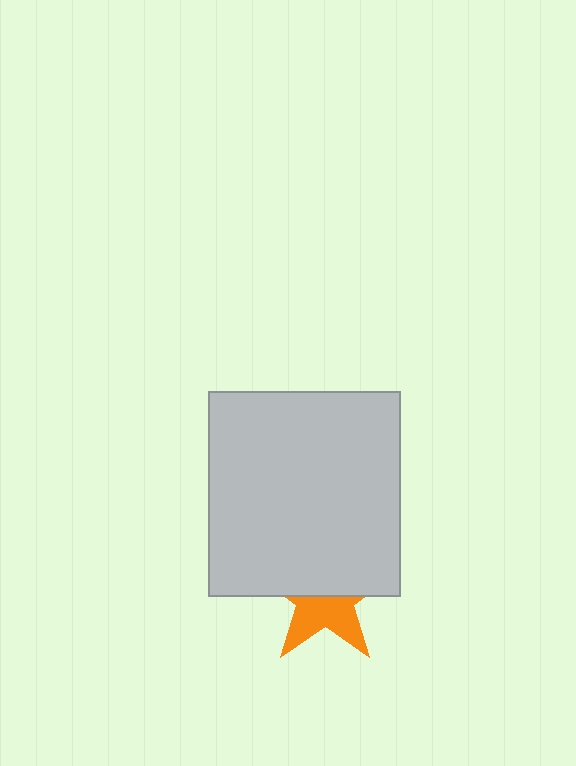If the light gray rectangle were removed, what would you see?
You would see the complete orange star.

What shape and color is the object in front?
The object in front is a light gray rectangle.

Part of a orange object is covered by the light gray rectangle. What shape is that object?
It is a star.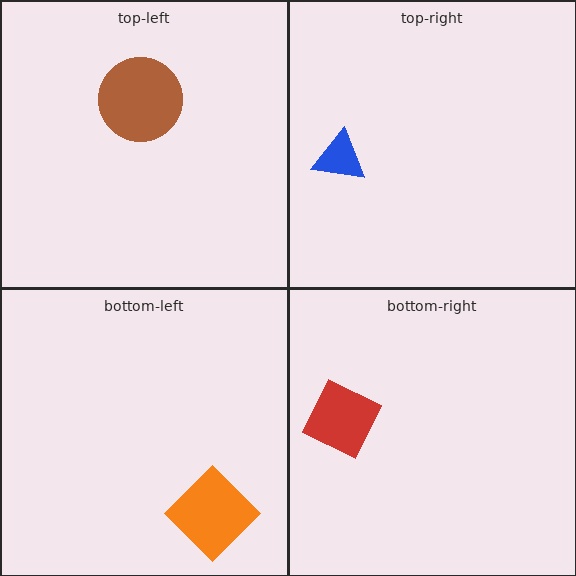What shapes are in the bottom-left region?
The orange diamond.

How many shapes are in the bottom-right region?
1.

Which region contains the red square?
The bottom-right region.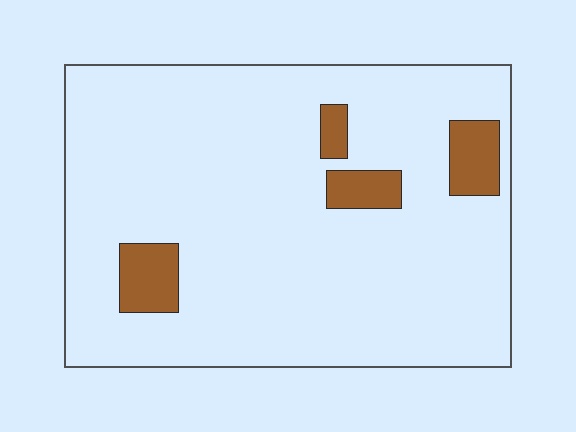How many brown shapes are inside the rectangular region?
4.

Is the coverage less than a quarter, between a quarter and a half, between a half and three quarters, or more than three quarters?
Less than a quarter.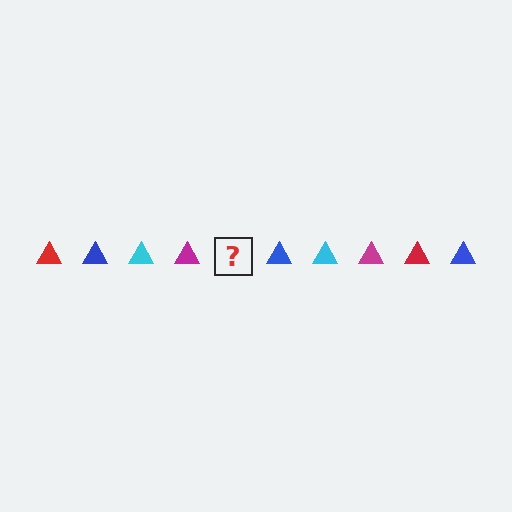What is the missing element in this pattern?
The missing element is a red triangle.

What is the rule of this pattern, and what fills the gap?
The rule is that the pattern cycles through red, blue, cyan, magenta triangles. The gap should be filled with a red triangle.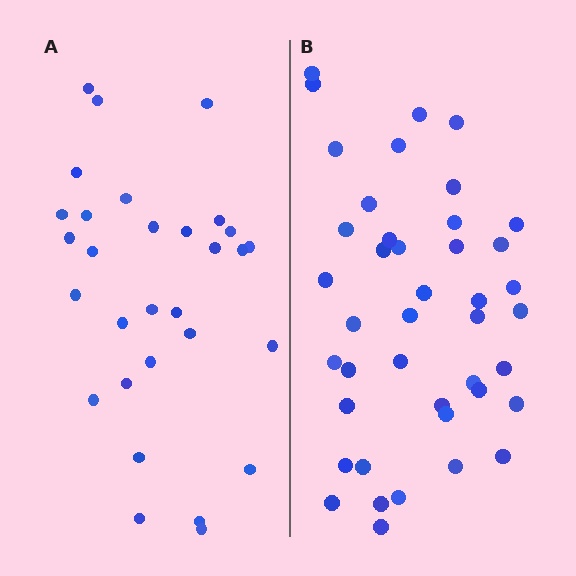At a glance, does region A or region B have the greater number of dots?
Region B (the right region) has more dots.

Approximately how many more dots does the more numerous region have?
Region B has roughly 12 or so more dots than region A.